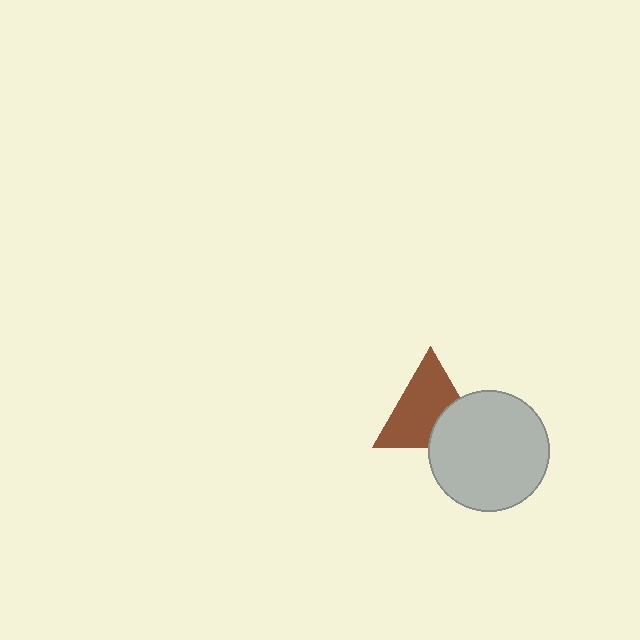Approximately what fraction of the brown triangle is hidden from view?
Roughly 31% of the brown triangle is hidden behind the light gray circle.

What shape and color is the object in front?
The object in front is a light gray circle.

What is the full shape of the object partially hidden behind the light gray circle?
The partially hidden object is a brown triangle.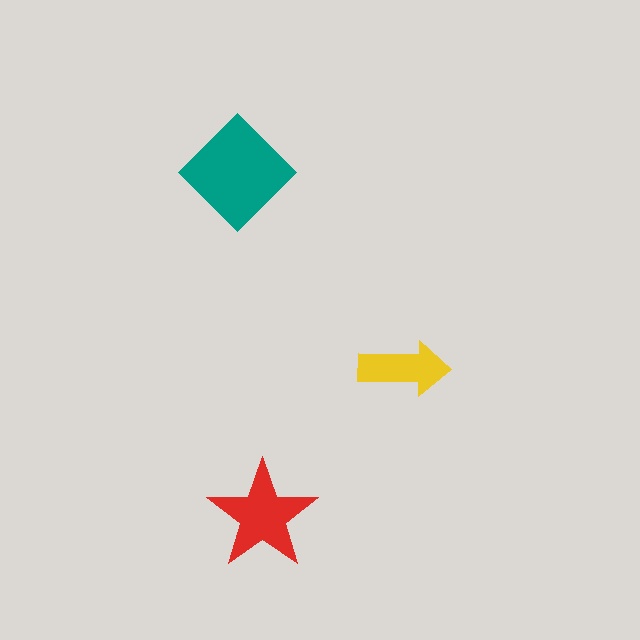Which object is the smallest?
The yellow arrow.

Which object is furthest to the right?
The yellow arrow is rightmost.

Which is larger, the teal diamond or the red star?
The teal diamond.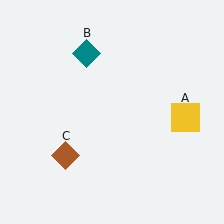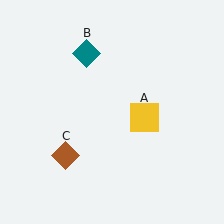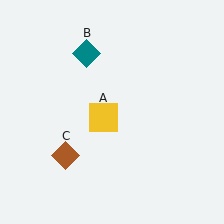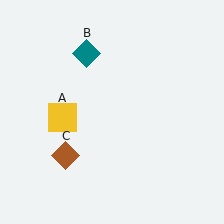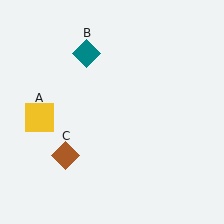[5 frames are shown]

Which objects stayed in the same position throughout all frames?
Teal diamond (object B) and brown diamond (object C) remained stationary.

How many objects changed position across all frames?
1 object changed position: yellow square (object A).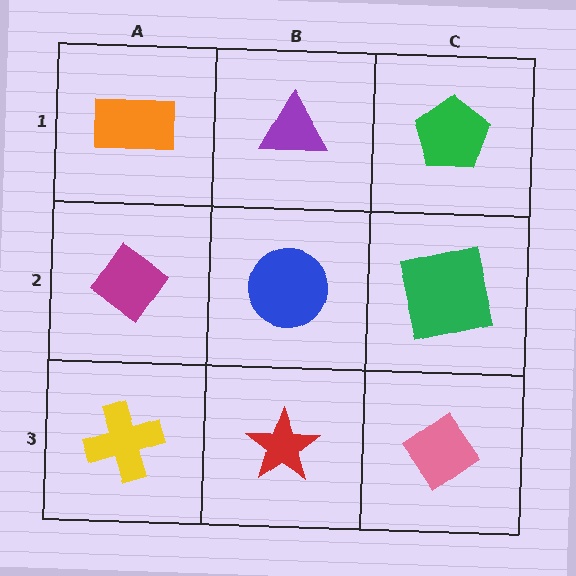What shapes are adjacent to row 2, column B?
A purple triangle (row 1, column B), a red star (row 3, column B), a magenta diamond (row 2, column A), a green square (row 2, column C).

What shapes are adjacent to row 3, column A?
A magenta diamond (row 2, column A), a red star (row 3, column B).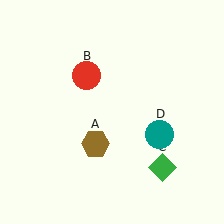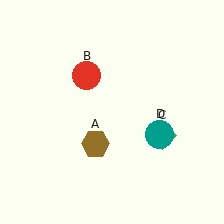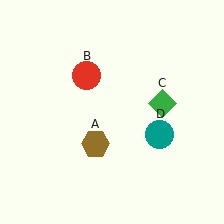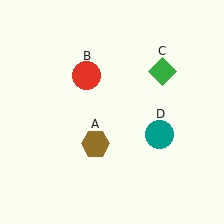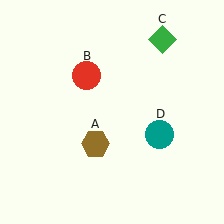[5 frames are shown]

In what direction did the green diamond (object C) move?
The green diamond (object C) moved up.